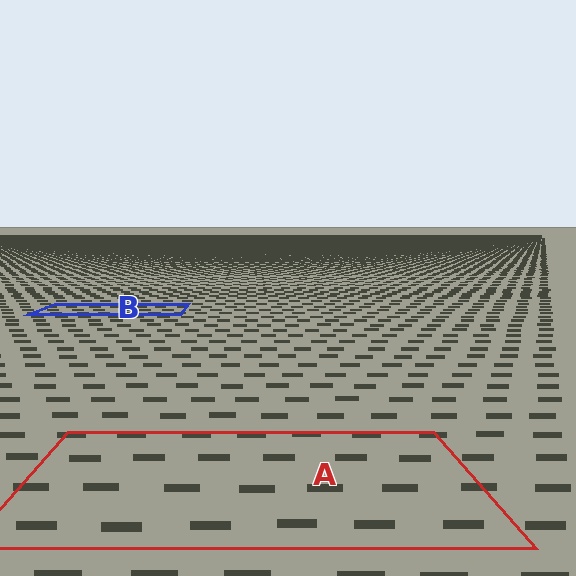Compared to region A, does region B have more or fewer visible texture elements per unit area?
Region B has more texture elements per unit area — they are packed more densely because it is farther away.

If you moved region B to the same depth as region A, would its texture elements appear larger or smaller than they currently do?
They would appear larger. At a closer depth, the same texture elements are projected at a bigger on-screen size.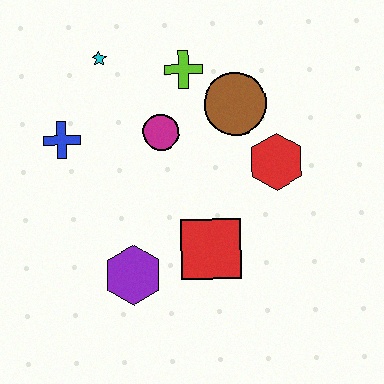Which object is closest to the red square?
The purple hexagon is closest to the red square.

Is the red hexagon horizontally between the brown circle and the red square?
No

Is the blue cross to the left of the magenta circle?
Yes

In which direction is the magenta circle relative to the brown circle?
The magenta circle is to the left of the brown circle.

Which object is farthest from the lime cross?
The purple hexagon is farthest from the lime cross.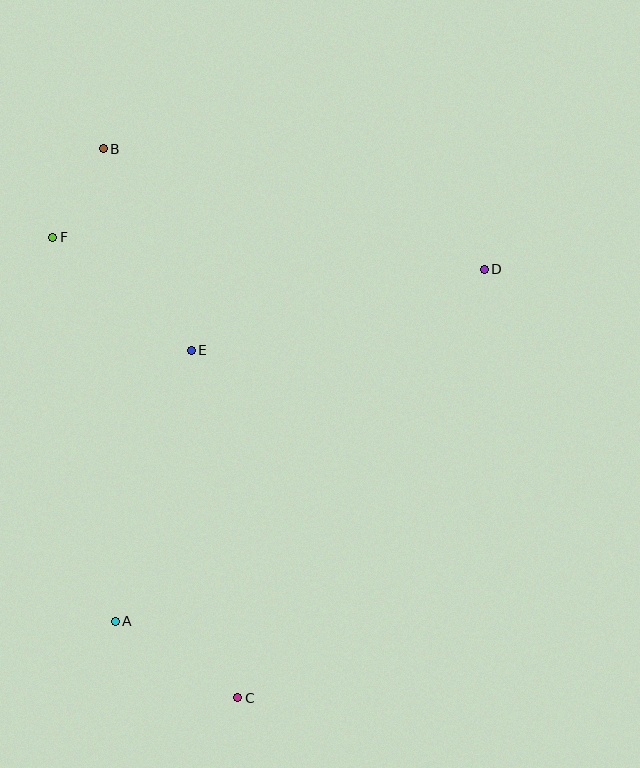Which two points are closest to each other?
Points B and F are closest to each other.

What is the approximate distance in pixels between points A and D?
The distance between A and D is approximately 510 pixels.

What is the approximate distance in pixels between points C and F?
The distance between C and F is approximately 496 pixels.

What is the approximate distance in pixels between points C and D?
The distance between C and D is approximately 494 pixels.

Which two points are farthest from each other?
Points B and C are farthest from each other.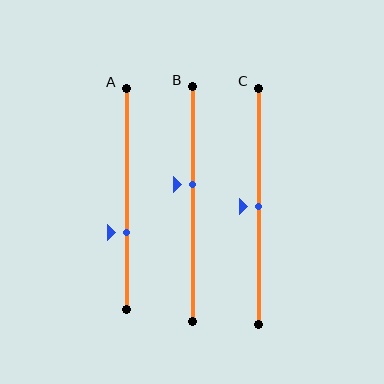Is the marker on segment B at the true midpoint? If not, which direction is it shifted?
No, the marker on segment B is shifted upward by about 8% of the segment length.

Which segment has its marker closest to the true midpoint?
Segment C has its marker closest to the true midpoint.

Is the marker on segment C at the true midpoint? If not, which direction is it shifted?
Yes, the marker on segment C is at the true midpoint.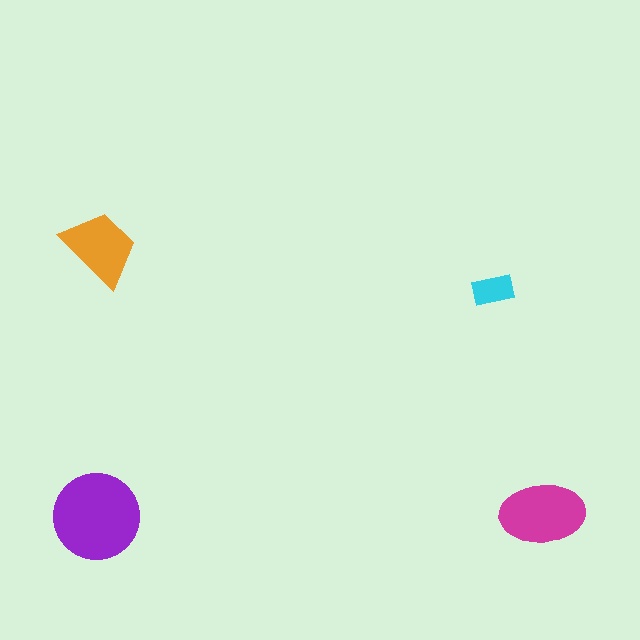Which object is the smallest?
The cyan rectangle.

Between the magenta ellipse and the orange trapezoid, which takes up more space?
The magenta ellipse.